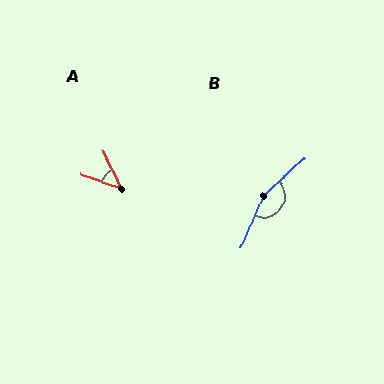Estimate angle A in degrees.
Approximately 44 degrees.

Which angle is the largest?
B, at approximately 156 degrees.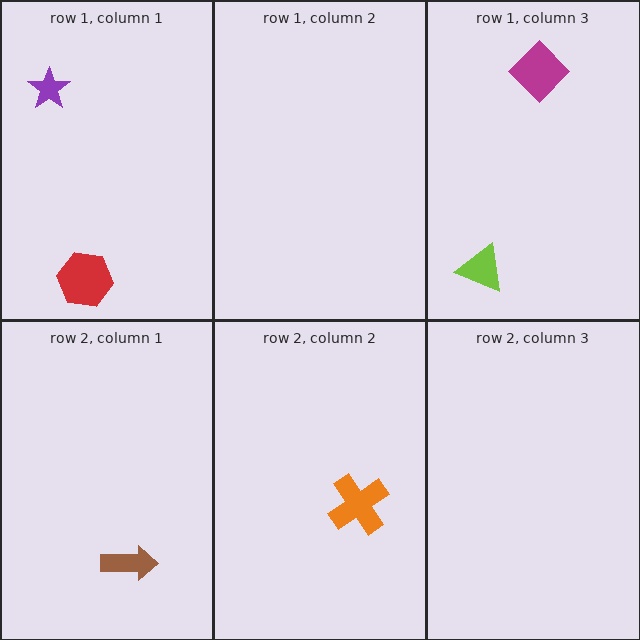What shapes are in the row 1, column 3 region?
The lime triangle, the magenta diamond.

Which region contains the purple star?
The row 1, column 1 region.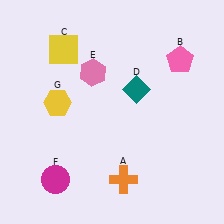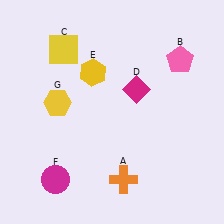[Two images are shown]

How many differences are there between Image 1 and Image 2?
There are 2 differences between the two images.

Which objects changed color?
D changed from teal to magenta. E changed from pink to yellow.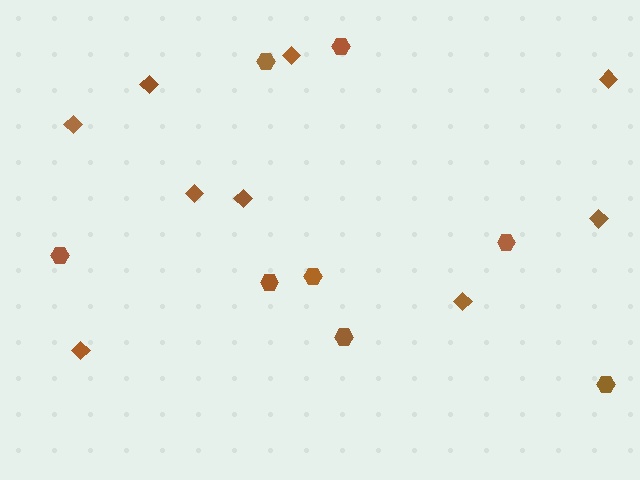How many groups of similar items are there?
There are 2 groups: one group of hexagons (8) and one group of diamonds (9).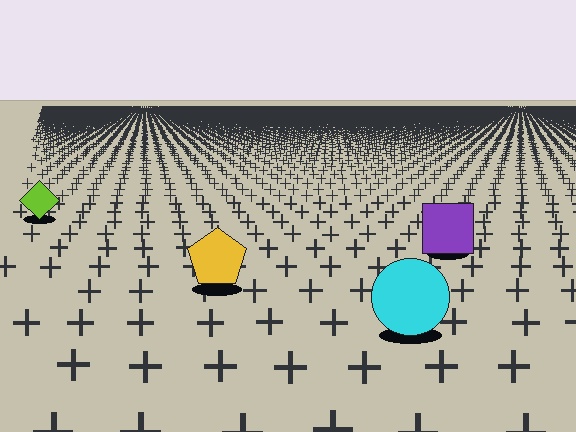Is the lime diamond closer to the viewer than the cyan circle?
No. The cyan circle is closer — you can tell from the texture gradient: the ground texture is coarser near it.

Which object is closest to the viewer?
The cyan circle is closest. The texture marks near it are larger and more spread out.